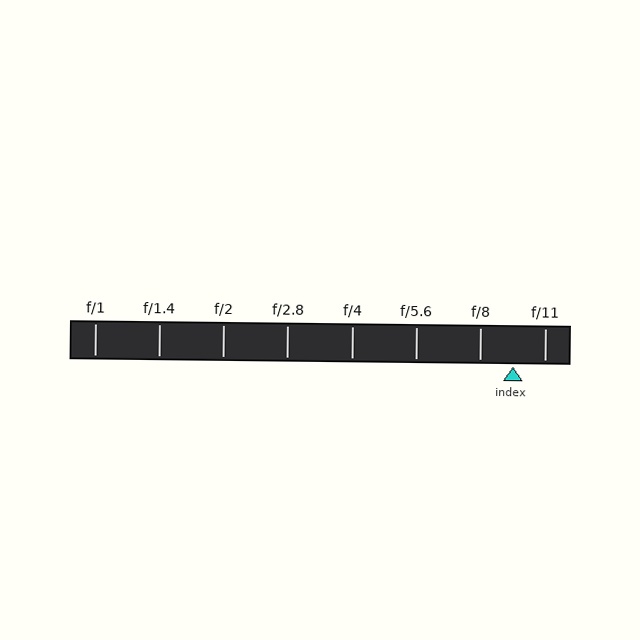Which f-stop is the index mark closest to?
The index mark is closest to f/11.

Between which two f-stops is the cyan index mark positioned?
The index mark is between f/8 and f/11.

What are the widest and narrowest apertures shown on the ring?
The widest aperture shown is f/1 and the narrowest is f/11.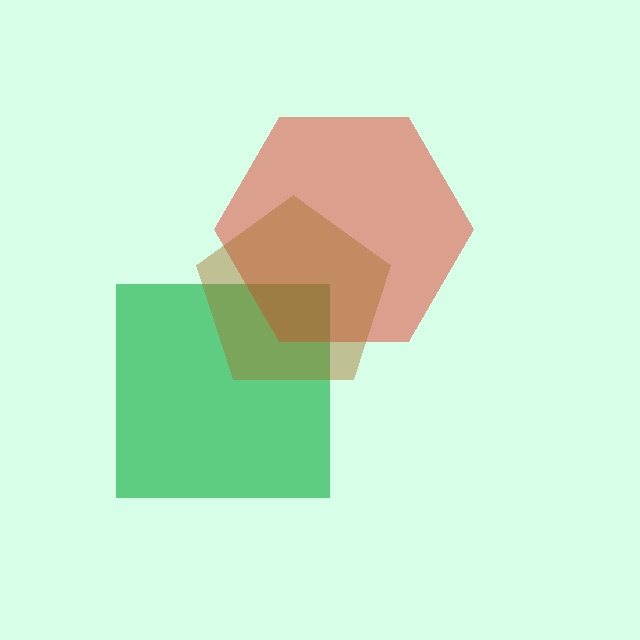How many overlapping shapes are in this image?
There are 3 overlapping shapes in the image.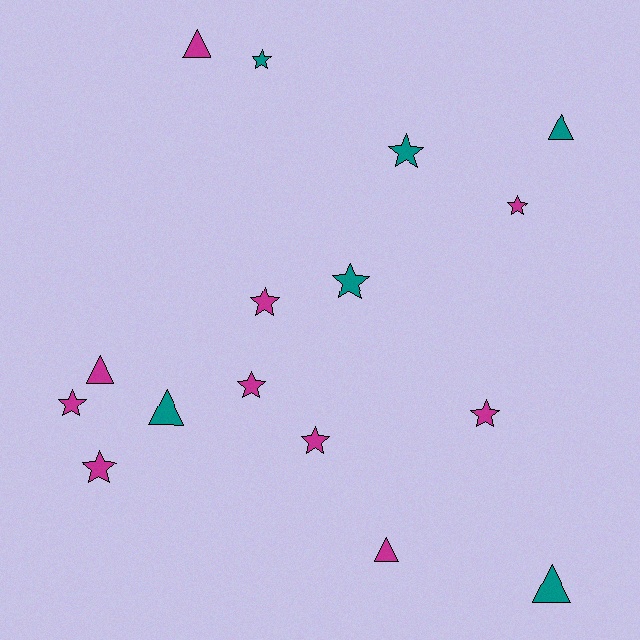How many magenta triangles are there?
There are 3 magenta triangles.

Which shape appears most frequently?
Star, with 10 objects.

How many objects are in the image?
There are 16 objects.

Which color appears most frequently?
Magenta, with 10 objects.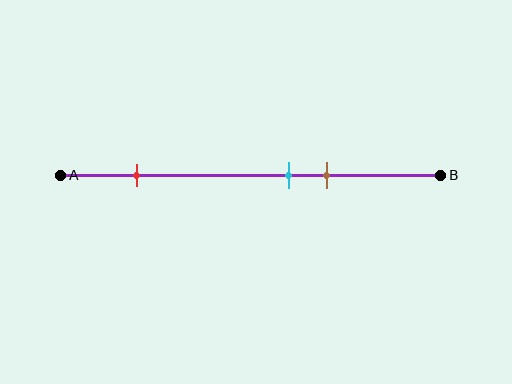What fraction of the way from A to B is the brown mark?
The brown mark is approximately 70% (0.7) of the way from A to B.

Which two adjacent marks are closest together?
The cyan and brown marks are the closest adjacent pair.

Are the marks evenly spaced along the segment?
No, the marks are not evenly spaced.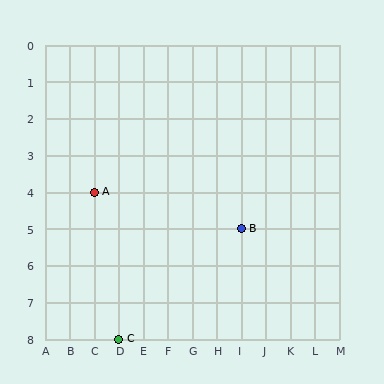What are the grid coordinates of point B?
Point B is at grid coordinates (I, 5).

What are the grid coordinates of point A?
Point A is at grid coordinates (C, 4).